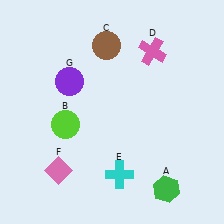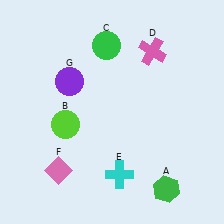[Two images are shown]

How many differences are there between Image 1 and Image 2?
There is 1 difference between the two images.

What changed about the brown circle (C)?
In Image 1, C is brown. In Image 2, it changed to green.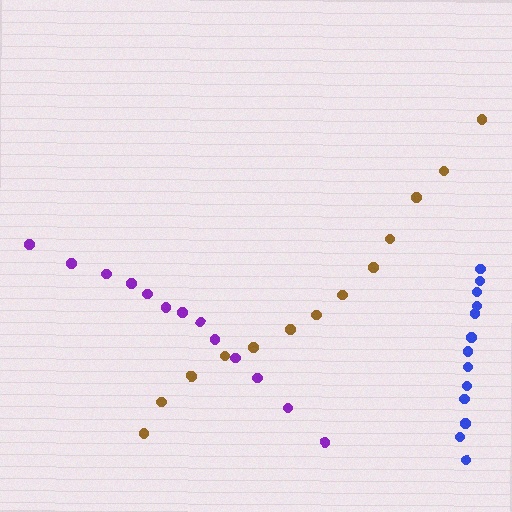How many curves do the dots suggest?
There are 3 distinct paths.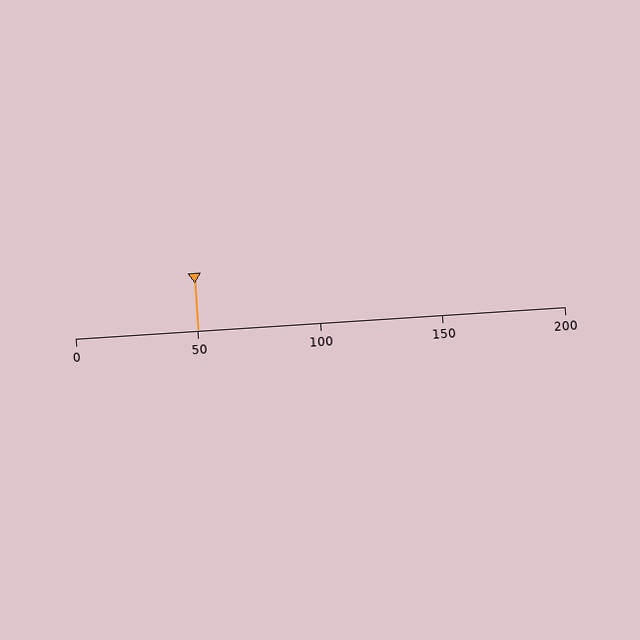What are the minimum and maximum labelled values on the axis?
The axis runs from 0 to 200.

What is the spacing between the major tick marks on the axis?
The major ticks are spaced 50 apart.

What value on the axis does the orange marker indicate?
The marker indicates approximately 50.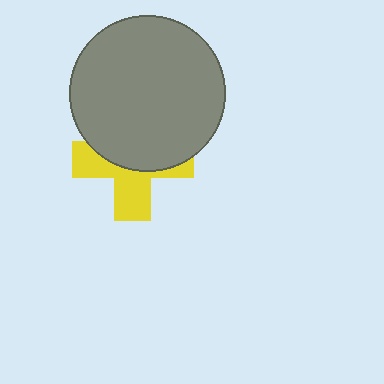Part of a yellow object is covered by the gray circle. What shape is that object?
It is a cross.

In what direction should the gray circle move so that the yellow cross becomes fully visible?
The gray circle should move up. That is the shortest direction to clear the overlap and leave the yellow cross fully visible.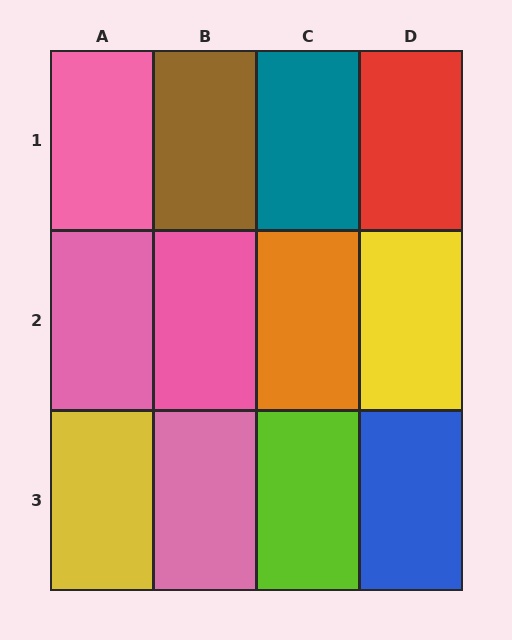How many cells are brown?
1 cell is brown.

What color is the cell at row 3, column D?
Blue.